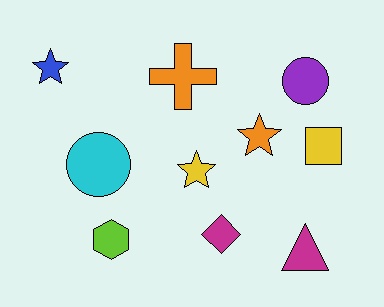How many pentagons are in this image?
There are no pentagons.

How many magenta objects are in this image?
There are 2 magenta objects.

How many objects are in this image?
There are 10 objects.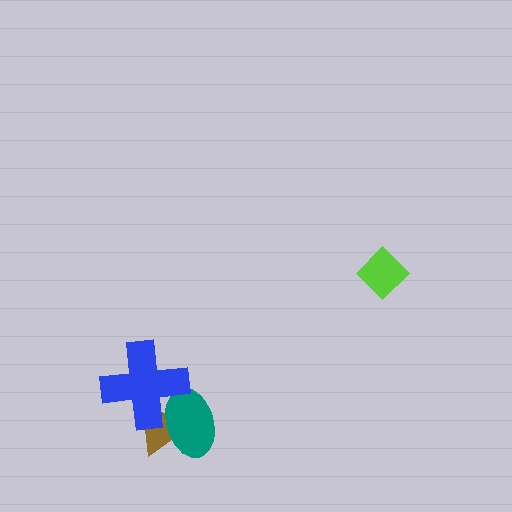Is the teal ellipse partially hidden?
Yes, it is partially covered by another shape.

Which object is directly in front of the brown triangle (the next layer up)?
The teal ellipse is directly in front of the brown triangle.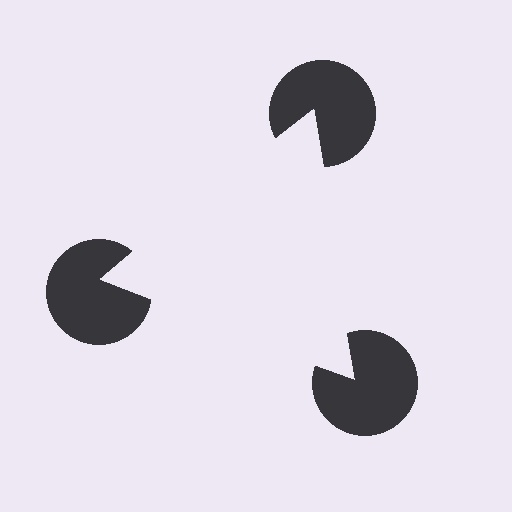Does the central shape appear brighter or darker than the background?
It typically appears slightly brighter than the background, even though no actual brightness change is drawn.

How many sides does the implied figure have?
3 sides.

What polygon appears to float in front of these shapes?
An illusory triangle — its edges are inferred from the aligned wedge cuts in the pac-man discs, not physically drawn.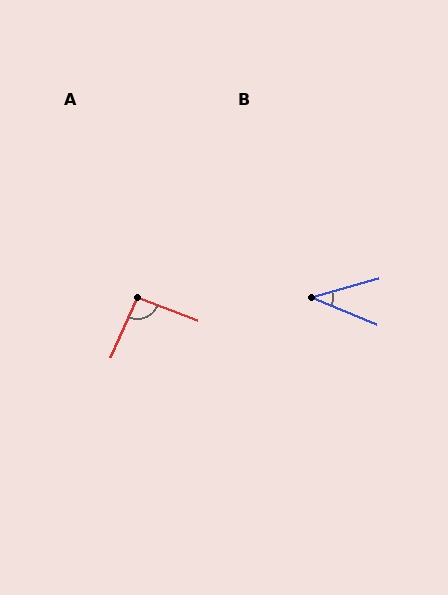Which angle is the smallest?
B, at approximately 38 degrees.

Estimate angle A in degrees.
Approximately 93 degrees.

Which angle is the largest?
A, at approximately 93 degrees.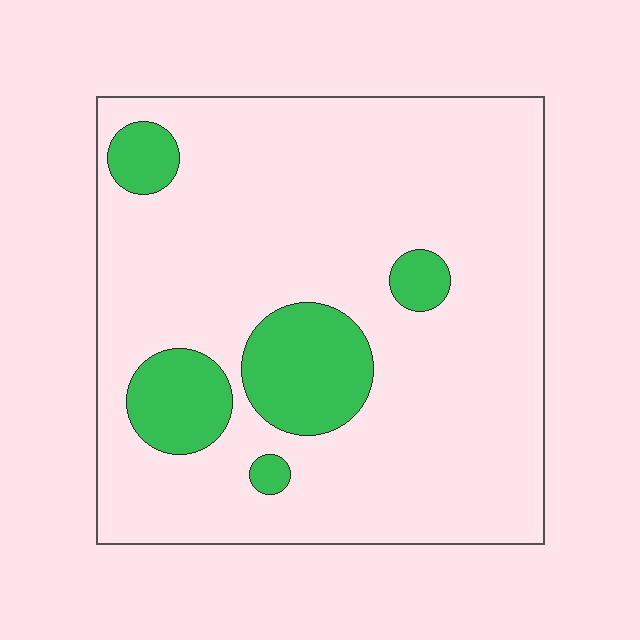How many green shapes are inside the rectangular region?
5.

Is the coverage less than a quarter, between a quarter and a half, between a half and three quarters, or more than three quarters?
Less than a quarter.